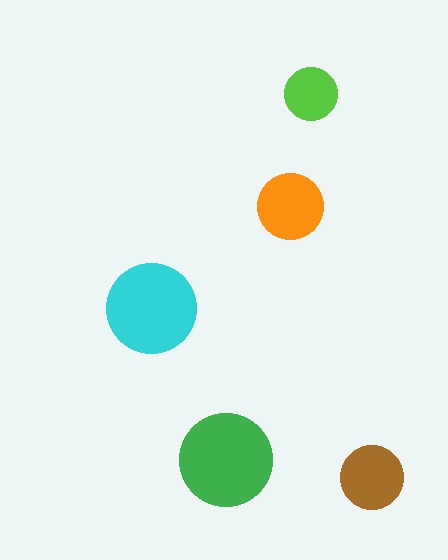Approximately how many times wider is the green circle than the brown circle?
About 1.5 times wider.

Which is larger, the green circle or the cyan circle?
The green one.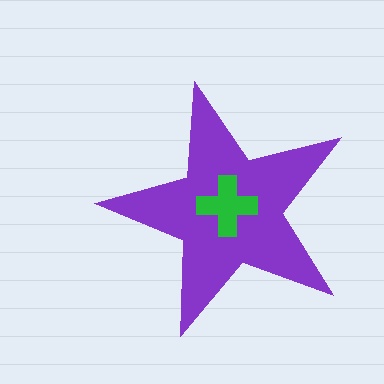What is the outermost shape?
The purple star.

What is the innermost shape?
The green cross.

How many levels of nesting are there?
2.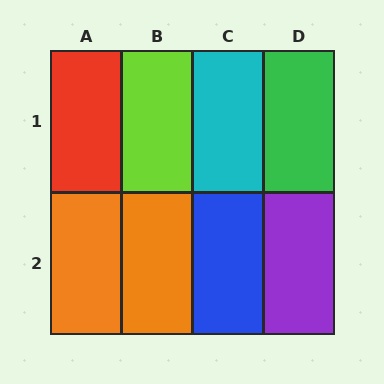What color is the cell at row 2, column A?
Orange.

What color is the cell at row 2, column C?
Blue.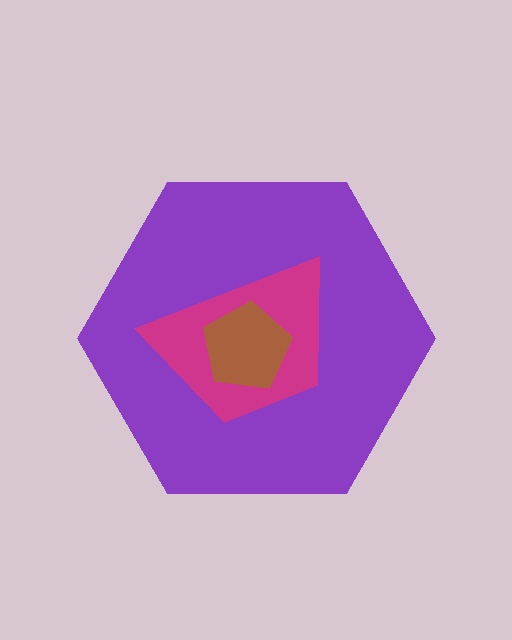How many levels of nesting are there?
3.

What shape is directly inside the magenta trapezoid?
The brown pentagon.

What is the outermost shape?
The purple hexagon.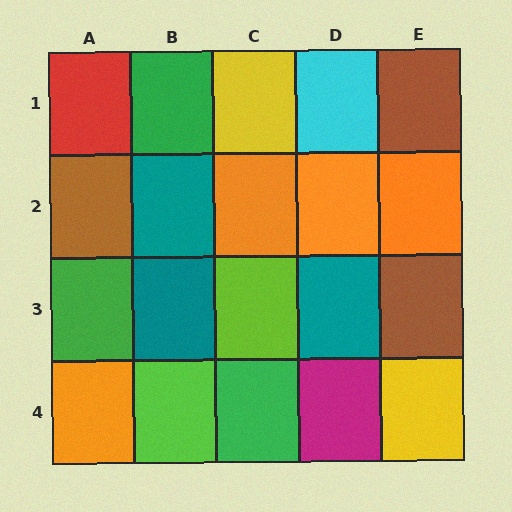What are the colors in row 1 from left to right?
Red, green, yellow, cyan, brown.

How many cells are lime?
2 cells are lime.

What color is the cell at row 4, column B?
Lime.